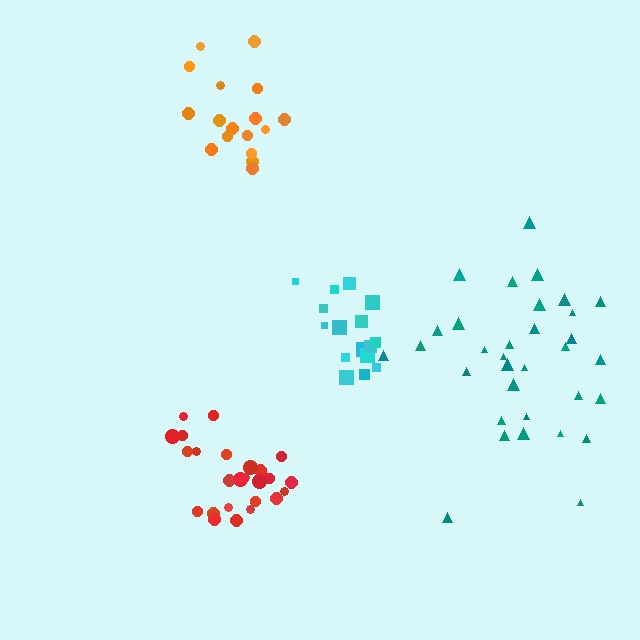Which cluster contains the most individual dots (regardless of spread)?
Teal (33).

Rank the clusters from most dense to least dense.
red, cyan, orange, teal.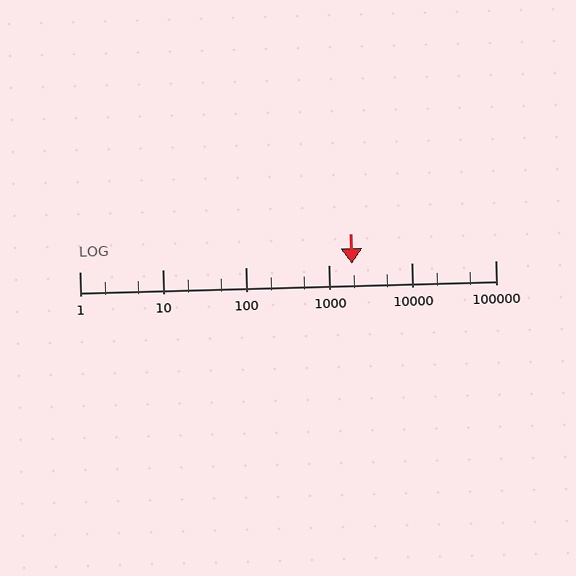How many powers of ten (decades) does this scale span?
The scale spans 5 decades, from 1 to 100000.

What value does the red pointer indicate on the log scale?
The pointer indicates approximately 1900.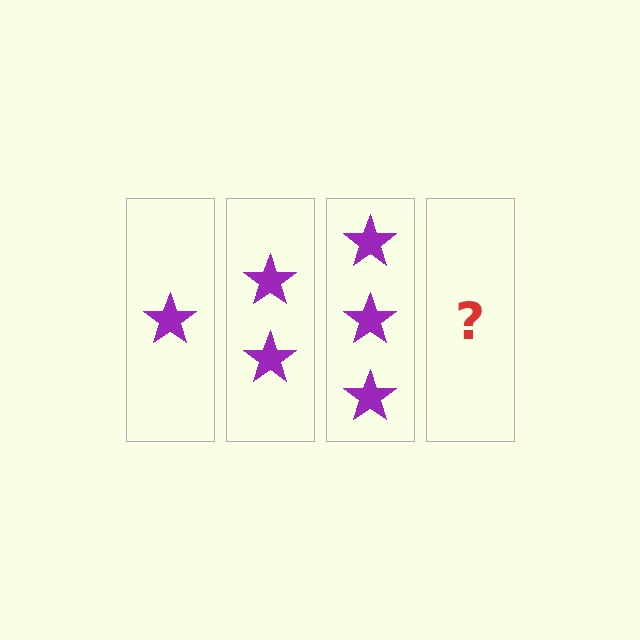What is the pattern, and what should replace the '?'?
The pattern is that each step adds one more star. The '?' should be 4 stars.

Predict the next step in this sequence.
The next step is 4 stars.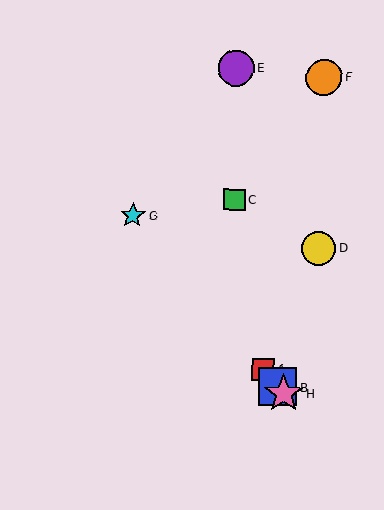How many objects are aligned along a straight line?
4 objects (A, B, G, H) are aligned along a straight line.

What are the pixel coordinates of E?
Object E is at (236, 68).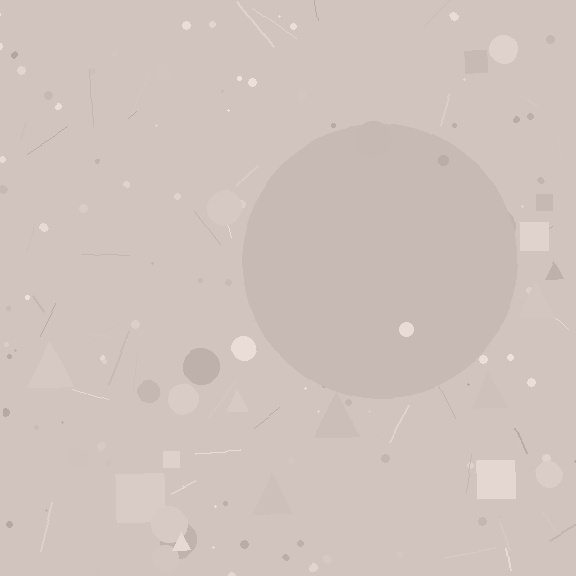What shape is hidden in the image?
A circle is hidden in the image.